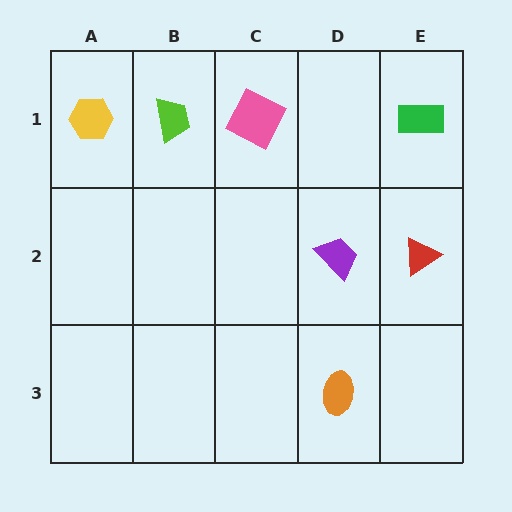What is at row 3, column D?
An orange ellipse.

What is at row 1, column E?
A green rectangle.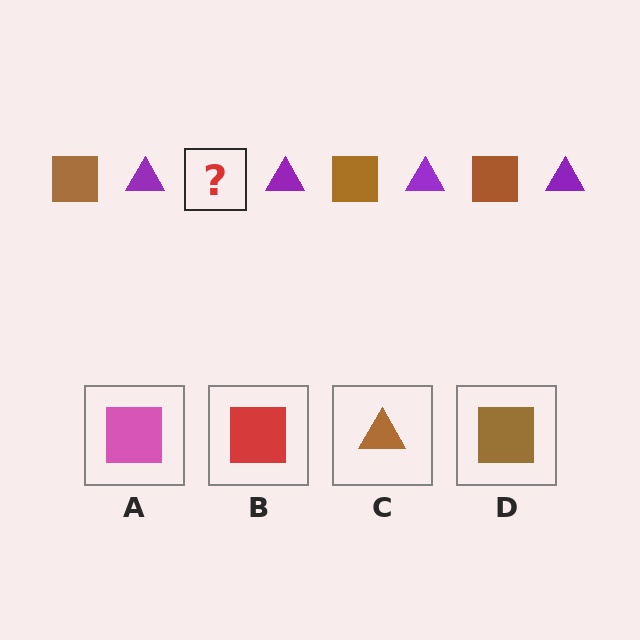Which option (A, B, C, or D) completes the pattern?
D.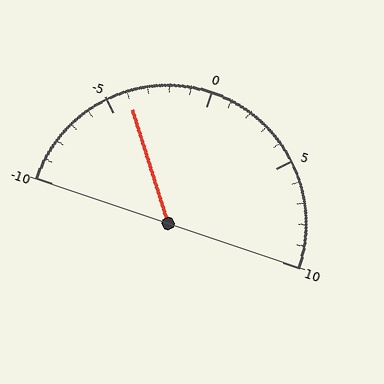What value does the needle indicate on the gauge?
The needle indicates approximately -4.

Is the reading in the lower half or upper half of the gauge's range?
The reading is in the lower half of the range (-10 to 10).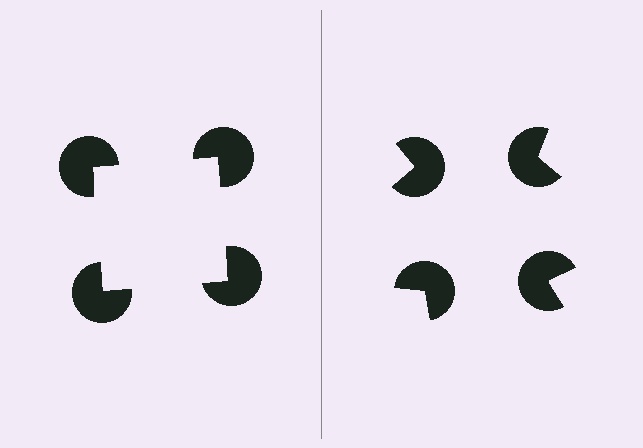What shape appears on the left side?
An illusory square.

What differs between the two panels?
The pac-man discs are positioned identically on both sides; only the wedge orientations differ. On the left they align to a square; on the right they are misaligned.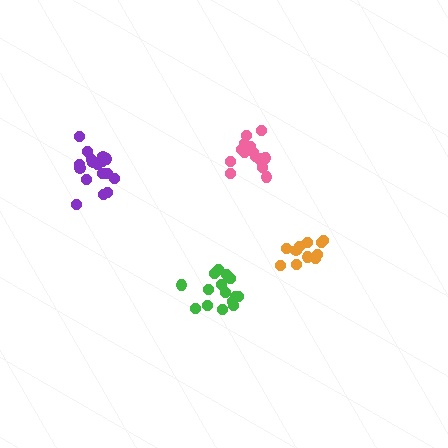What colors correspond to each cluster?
The clusters are colored: purple, orange, green, pink.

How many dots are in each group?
Group 1: 17 dots, Group 2: 11 dots, Group 3: 15 dots, Group 4: 17 dots (60 total).